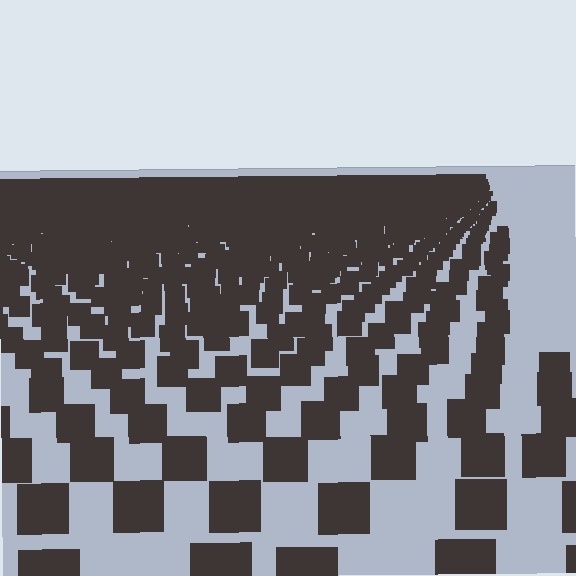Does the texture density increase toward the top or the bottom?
Density increases toward the top.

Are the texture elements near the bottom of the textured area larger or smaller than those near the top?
Larger. Near the bottom, elements are closer to the viewer and appear at a bigger on-screen size.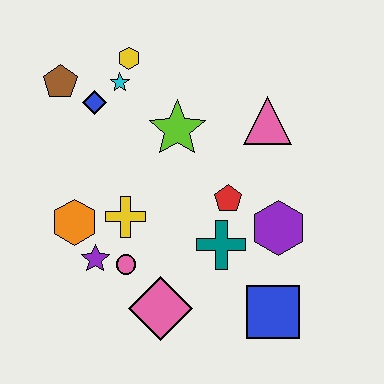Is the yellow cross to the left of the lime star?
Yes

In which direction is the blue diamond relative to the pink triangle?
The blue diamond is to the left of the pink triangle.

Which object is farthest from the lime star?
The blue square is farthest from the lime star.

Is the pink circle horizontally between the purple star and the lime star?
Yes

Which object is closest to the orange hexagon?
The purple star is closest to the orange hexagon.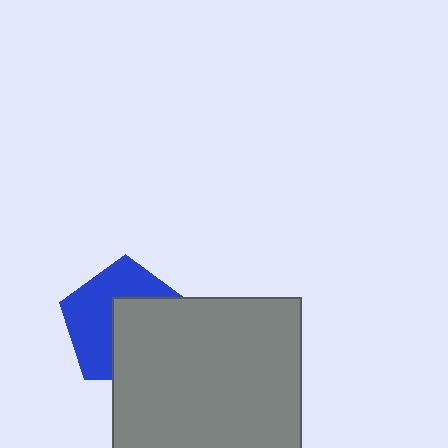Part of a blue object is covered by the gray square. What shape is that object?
It is a pentagon.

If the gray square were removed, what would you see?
You would see the complete blue pentagon.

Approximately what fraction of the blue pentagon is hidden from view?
Roughly 48% of the blue pentagon is hidden behind the gray square.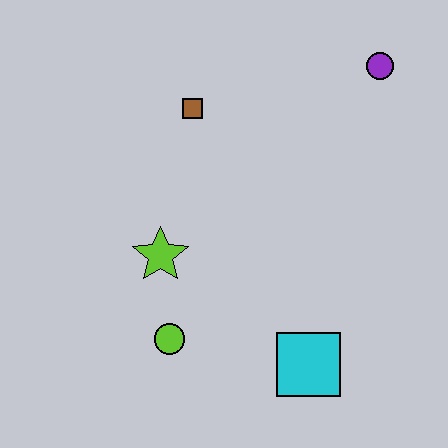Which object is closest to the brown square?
The lime star is closest to the brown square.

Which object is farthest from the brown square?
The cyan square is farthest from the brown square.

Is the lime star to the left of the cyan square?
Yes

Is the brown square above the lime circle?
Yes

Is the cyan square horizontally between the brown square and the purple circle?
Yes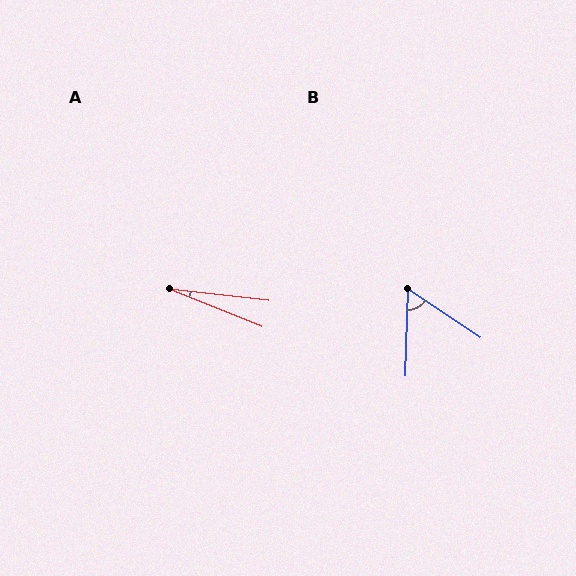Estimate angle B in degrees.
Approximately 58 degrees.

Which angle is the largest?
B, at approximately 58 degrees.